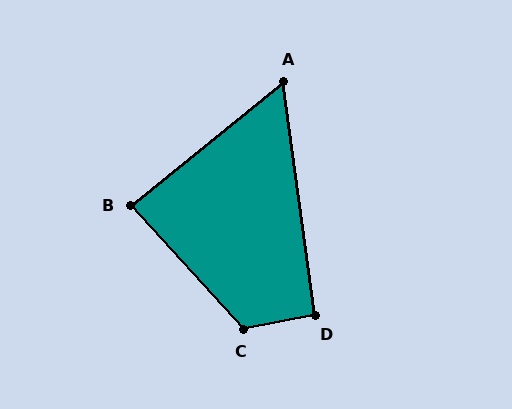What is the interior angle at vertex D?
Approximately 93 degrees (approximately right).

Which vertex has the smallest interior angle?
A, at approximately 59 degrees.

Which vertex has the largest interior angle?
C, at approximately 121 degrees.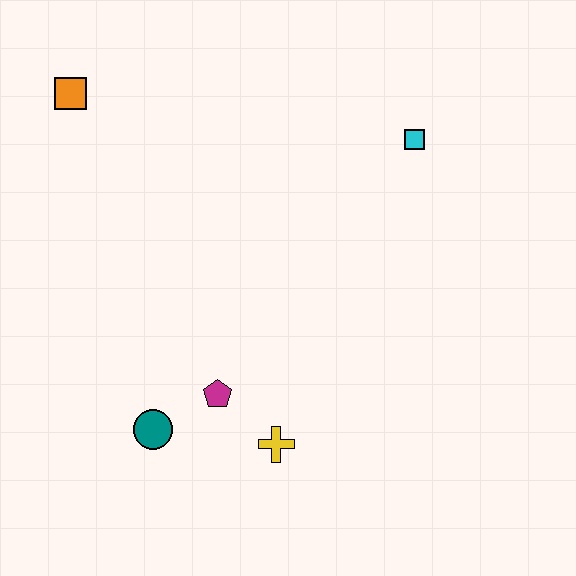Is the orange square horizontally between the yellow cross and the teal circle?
No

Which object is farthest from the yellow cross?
The orange square is farthest from the yellow cross.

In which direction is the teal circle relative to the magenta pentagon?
The teal circle is to the left of the magenta pentagon.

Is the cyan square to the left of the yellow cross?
No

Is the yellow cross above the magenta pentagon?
No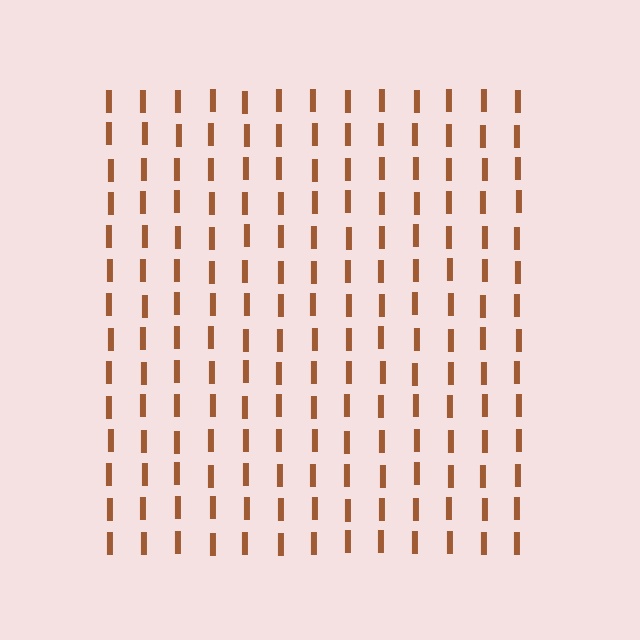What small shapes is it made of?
It is made of small letter I's.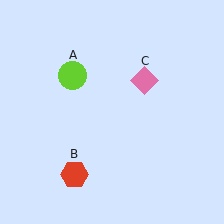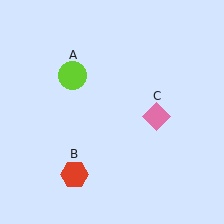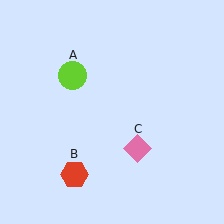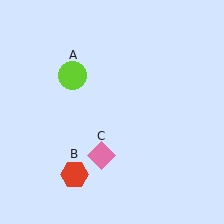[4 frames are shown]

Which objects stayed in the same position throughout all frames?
Lime circle (object A) and red hexagon (object B) remained stationary.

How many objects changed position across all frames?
1 object changed position: pink diamond (object C).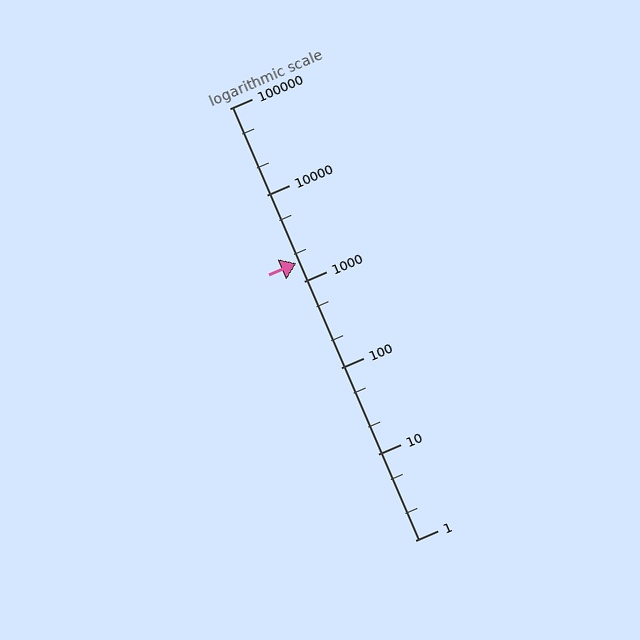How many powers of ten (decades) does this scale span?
The scale spans 5 decades, from 1 to 100000.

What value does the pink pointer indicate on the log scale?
The pointer indicates approximately 1600.